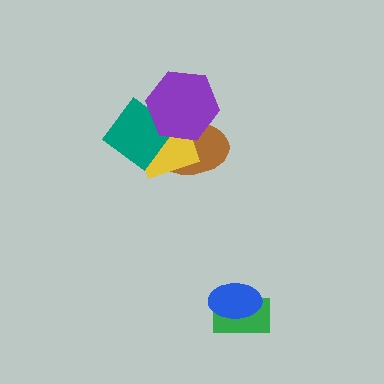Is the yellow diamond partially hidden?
Yes, it is partially covered by another shape.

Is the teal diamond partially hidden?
Yes, it is partially covered by another shape.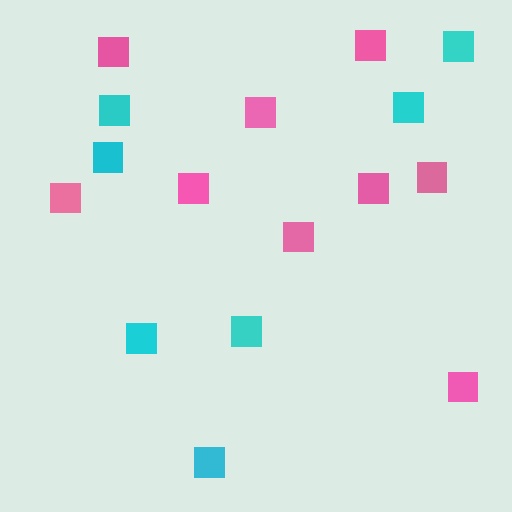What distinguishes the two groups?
There are 2 groups: one group of pink squares (9) and one group of cyan squares (7).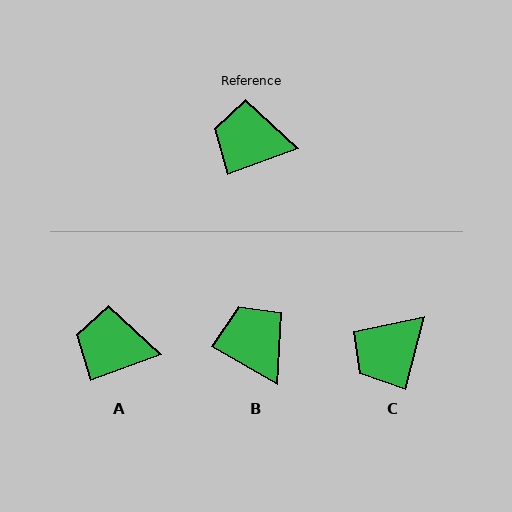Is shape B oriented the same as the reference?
No, it is off by about 50 degrees.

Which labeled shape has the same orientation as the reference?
A.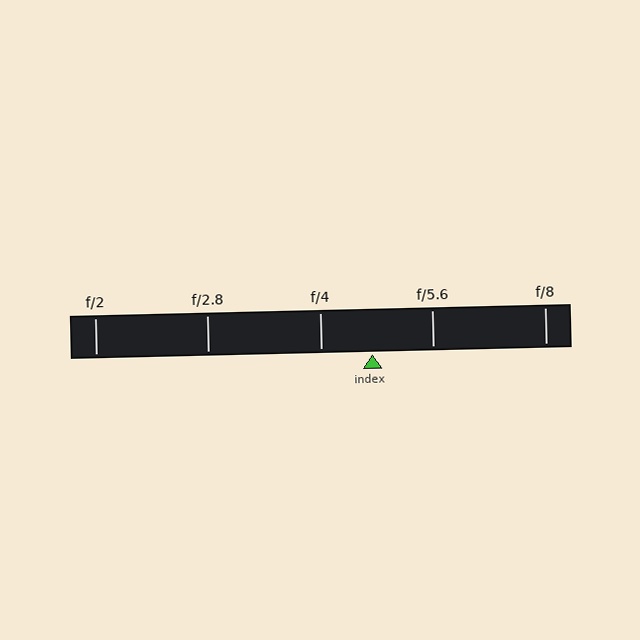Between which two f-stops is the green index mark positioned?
The index mark is between f/4 and f/5.6.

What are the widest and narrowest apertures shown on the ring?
The widest aperture shown is f/2 and the narrowest is f/8.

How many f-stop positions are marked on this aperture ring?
There are 5 f-stop positions marked.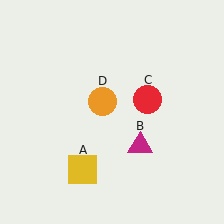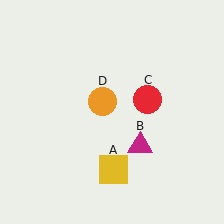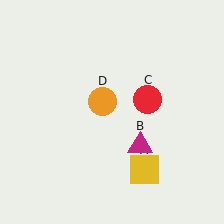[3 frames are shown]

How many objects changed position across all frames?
1 object changed position: yellow square (object A).